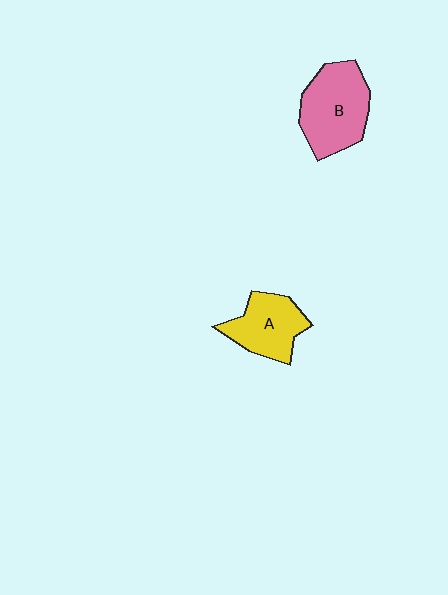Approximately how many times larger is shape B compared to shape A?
Approximately 1.3 times.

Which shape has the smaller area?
Shape A (yellow).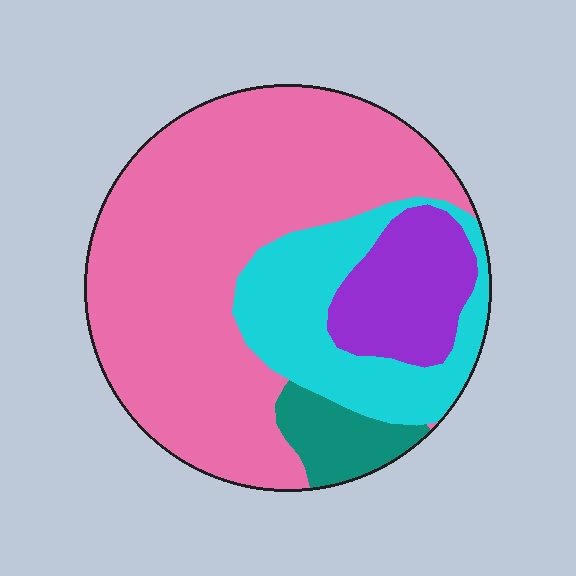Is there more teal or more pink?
Pink.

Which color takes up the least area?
Teal, at roughly 5%.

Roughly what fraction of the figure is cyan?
Cyan covers 21% of the figure.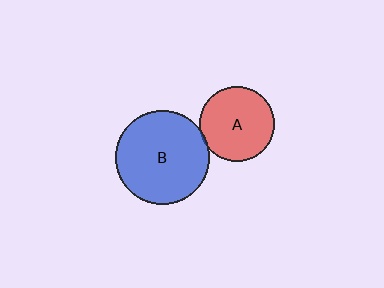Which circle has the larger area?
Circle B (blue).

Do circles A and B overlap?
Yes.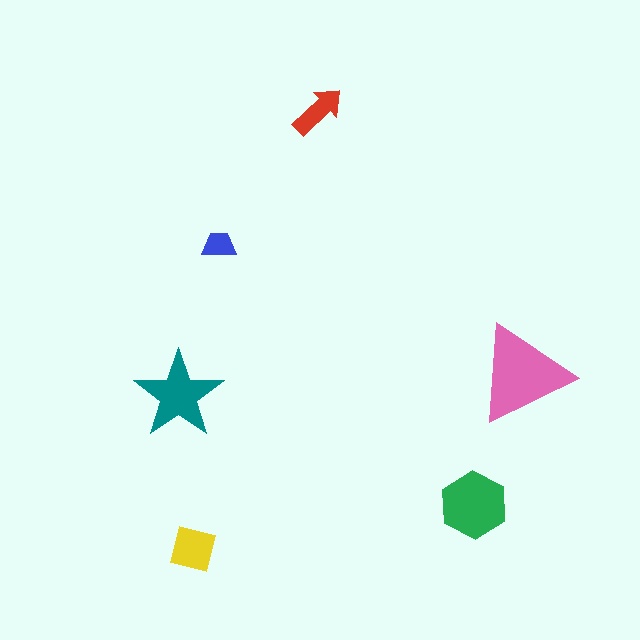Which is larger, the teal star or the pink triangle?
The pink triangle.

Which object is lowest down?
The yellow square is bottommost.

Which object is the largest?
The pink triangle.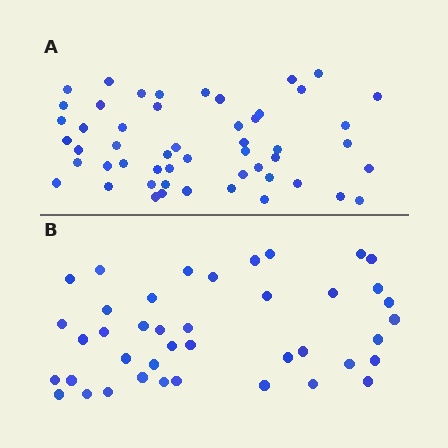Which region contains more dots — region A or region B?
Region A (the top region) has more dots.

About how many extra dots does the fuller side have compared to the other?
Region A has roughly 12 or so more dots than region B.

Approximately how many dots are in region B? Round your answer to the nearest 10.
About 40 dots. (The exact count is 41, which rounds to 40.)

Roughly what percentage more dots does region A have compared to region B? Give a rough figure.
About 25% more.